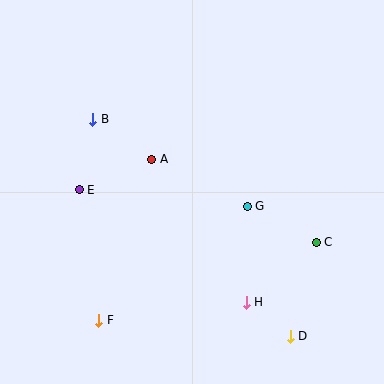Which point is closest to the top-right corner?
Point G is closest to the top-right corner.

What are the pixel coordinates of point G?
Point G is at (247, 206).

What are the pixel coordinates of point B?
Point B is at (93, 119).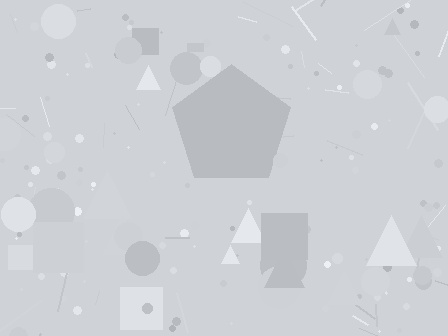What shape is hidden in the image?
A pentagon is hidden in the image.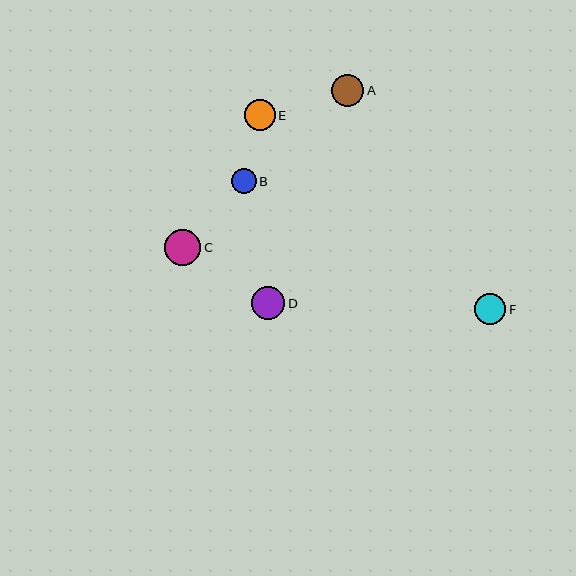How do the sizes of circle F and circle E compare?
Circle F and circle E are approximately the same size.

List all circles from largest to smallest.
From largest to smallest: C, D, A, F, E, B.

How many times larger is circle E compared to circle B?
Circle E is approximately 1.2 times the size of circle B.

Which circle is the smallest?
Circle B is the smallest with a size of approximately 25 pixels.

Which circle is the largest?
Circle C is the largest with a size of approximately 37 pixels.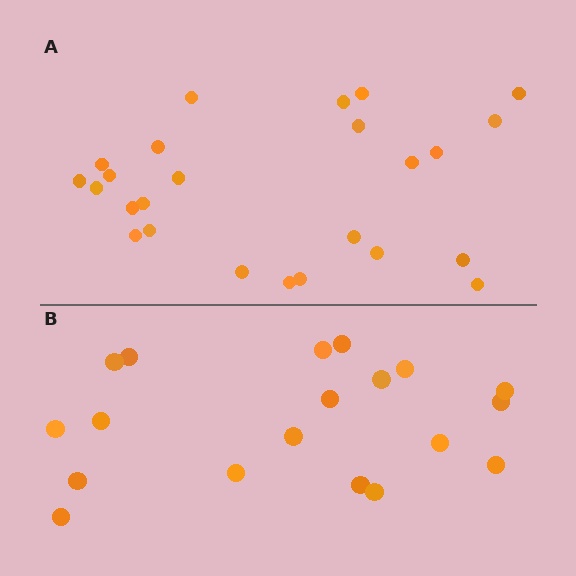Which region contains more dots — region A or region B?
Region A (the top region) has more dots.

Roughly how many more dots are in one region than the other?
Region A has about 6 more dots than region B.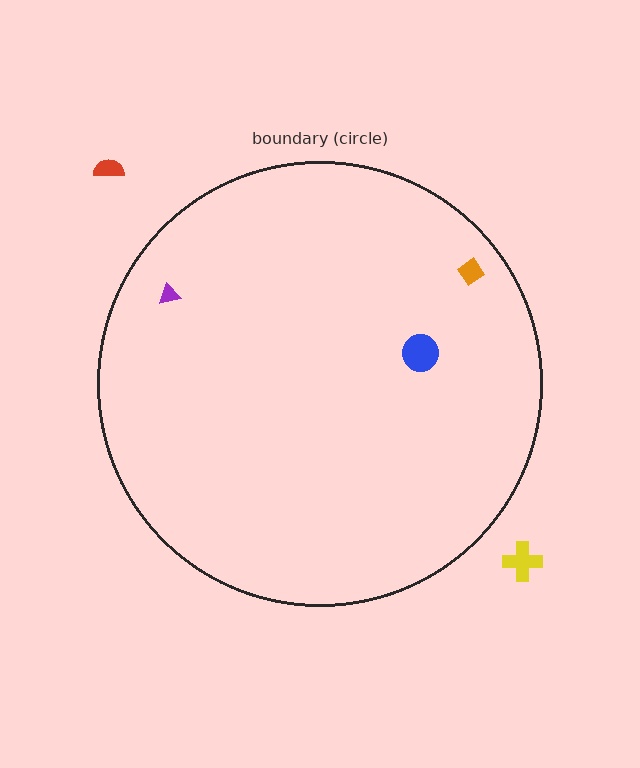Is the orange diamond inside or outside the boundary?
Inside.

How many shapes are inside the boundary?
3 inside, 2 outside.